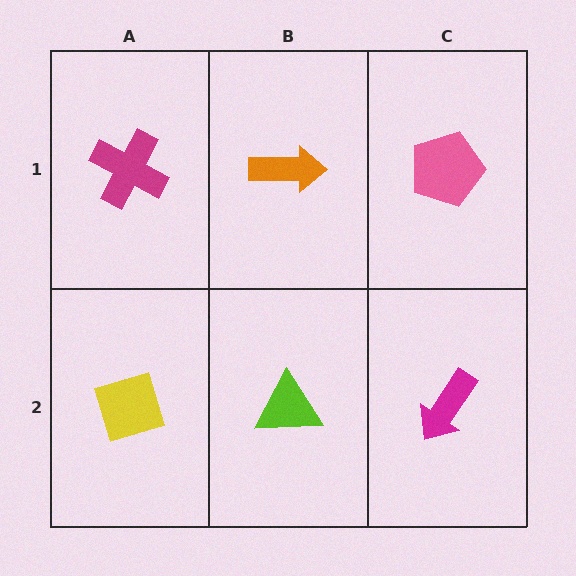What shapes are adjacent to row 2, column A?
A magenta cross (row 1, column A), a lime triangle (row 2, column B).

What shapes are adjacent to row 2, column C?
A pink pentagon (row 1, column C), a lime triangle (row 2, column B).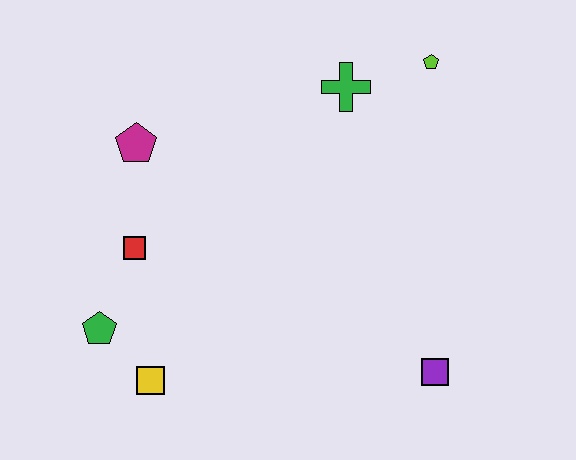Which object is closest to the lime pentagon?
The green cross is closest to the lime pentagon.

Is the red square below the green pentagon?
No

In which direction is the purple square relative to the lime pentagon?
The purple square is below the lime pentagon.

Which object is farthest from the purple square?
The magenta pentagon is farthest from the purple square.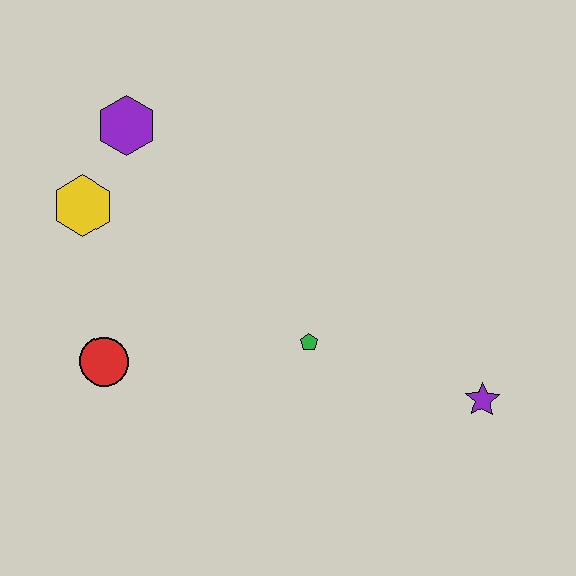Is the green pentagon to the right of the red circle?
Yes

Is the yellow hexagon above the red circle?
Yes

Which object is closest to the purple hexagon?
The yellow hexagon is closest to the purple hexagon.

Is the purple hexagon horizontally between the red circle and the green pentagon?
Yes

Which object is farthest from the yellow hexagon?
The purple star is farthest from the yellow hexagon.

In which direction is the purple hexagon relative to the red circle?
The purple hexagon is above the red circle.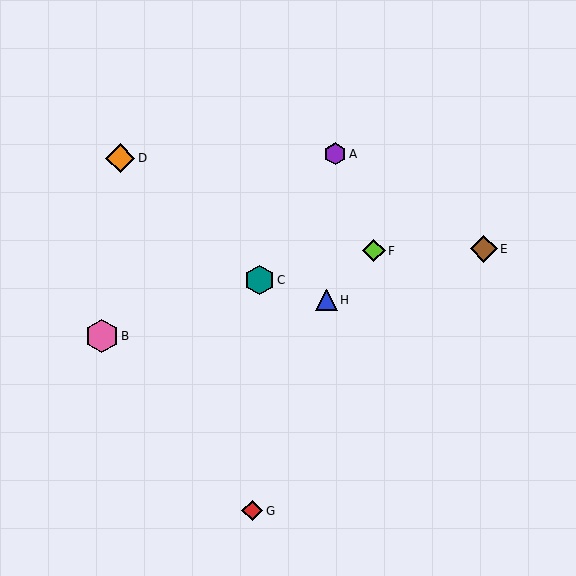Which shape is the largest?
The pink hexagon (labeled B) is the largest.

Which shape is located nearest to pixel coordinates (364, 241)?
The lime diamond (labeled F) at (374, 251) is nearest to that location.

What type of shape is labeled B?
Shape B is a pink hexagon.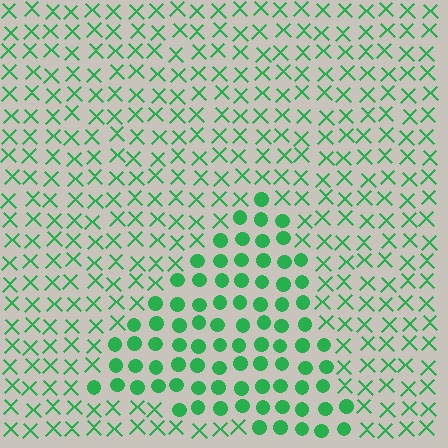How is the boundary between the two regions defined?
The boundary is defined by a change in element shape: circles inside vs. X marks outside. All elements share the same color and spacing.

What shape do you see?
I see a triangle.